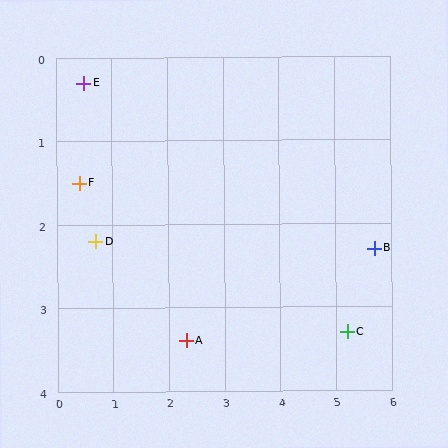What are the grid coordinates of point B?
Point B is at approximately (5.7, 2.3).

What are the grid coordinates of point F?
Point F is at approximately (0.4, 1.5).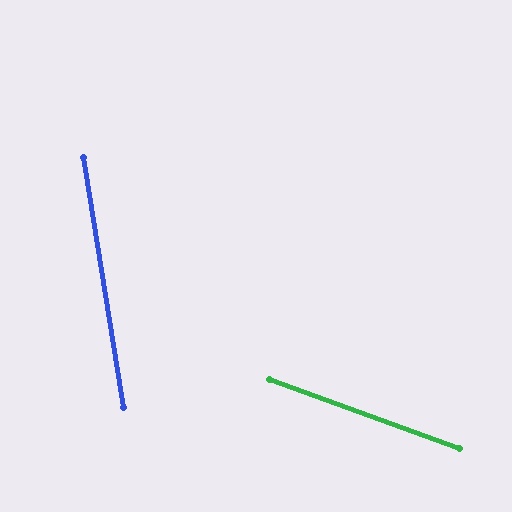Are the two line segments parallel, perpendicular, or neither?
Neither parallel nor perpendicular — they differ by about 61°.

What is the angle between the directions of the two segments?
Approximately 61 degrees.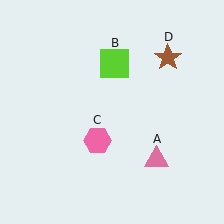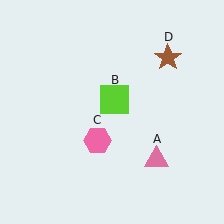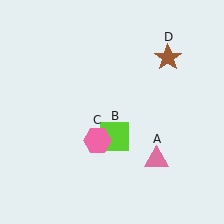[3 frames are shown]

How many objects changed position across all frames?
1 object changed position: lime square (object B).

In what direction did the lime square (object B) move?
The lime square (object B) moved down.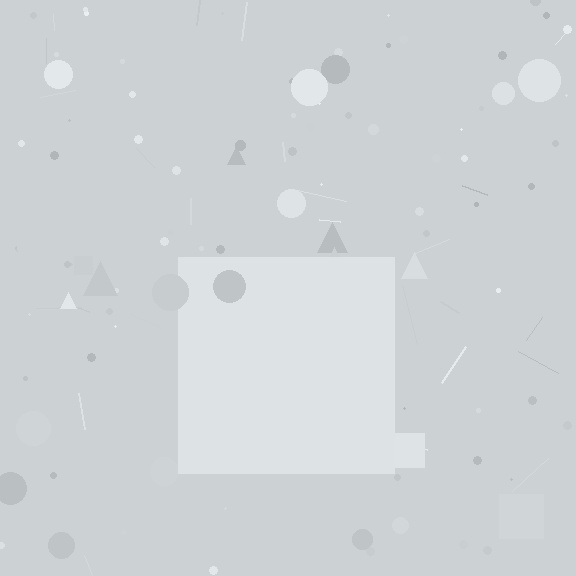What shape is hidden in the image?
A square is hidden in the image.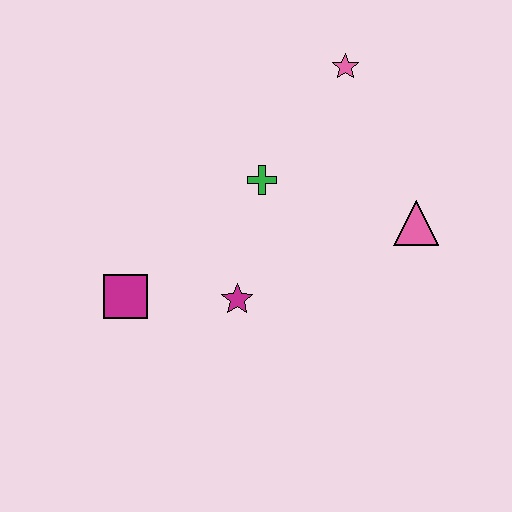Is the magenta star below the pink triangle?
Yes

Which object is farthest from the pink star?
The magenta square is farthest from the pink star.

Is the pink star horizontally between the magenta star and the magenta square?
No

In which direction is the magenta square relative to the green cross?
The magenta square is to the left of the green cross.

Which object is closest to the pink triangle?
The green cross is closest to the pink triangle.